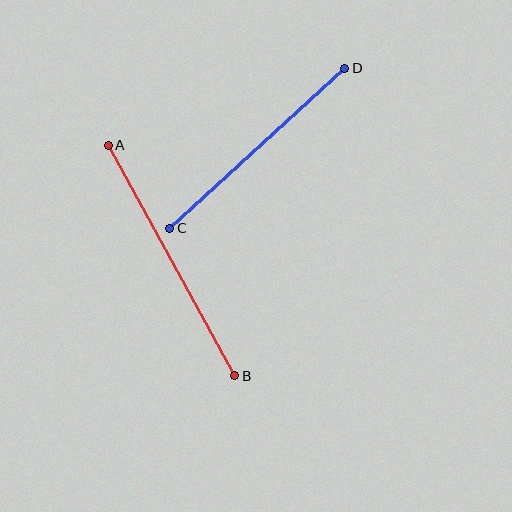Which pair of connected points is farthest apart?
Points A and B are farthest apart.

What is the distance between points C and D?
The distance is approximately 237 pixels.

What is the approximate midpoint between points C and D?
The midpoint is at approximately (257, 148) pixels.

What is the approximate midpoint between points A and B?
The midpoint is at approximately (171, 260) pixels.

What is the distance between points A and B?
The distance is approximately 263 pixels.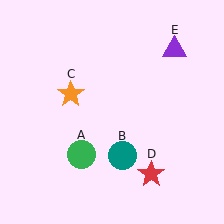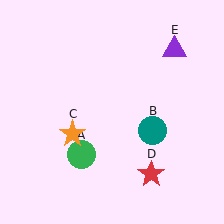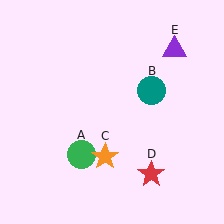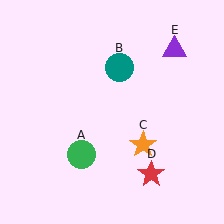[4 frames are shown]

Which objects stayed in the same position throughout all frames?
Green circle (object A) and red star (object D) and purple triangle (object E) remained stationary.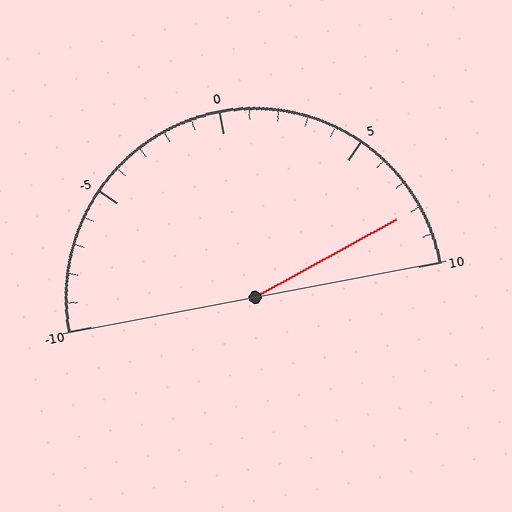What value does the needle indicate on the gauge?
The needle indicates approximately 8.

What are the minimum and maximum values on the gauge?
The gauge ranges from -10 to 10.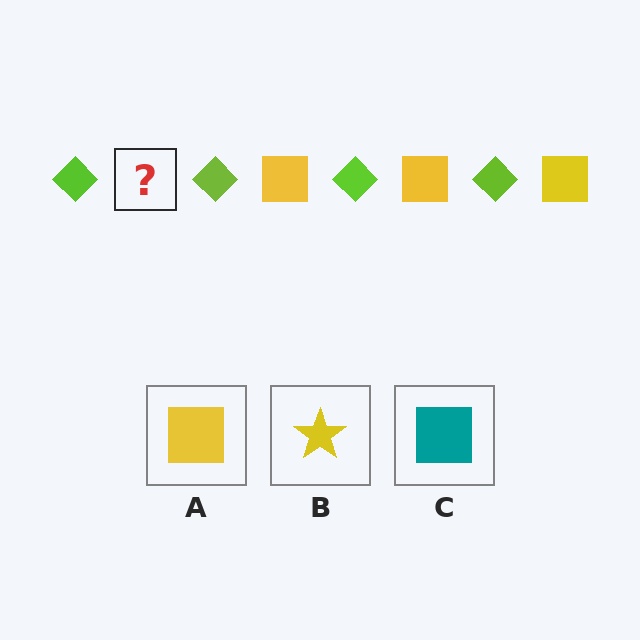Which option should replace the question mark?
Option A.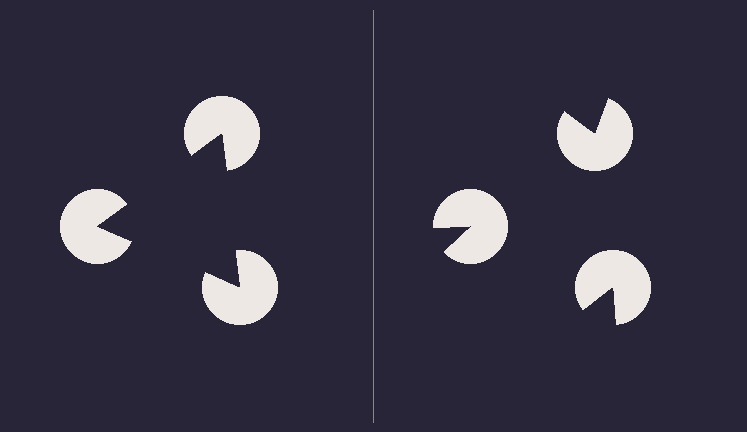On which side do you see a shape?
An illusory triangle appears on the left side. On the right side the wedge cuts are rotated, so no coherent shape forms.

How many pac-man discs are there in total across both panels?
6 — 3 on each side.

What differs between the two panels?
The pac-man discs are positioned identically on both sides; only the wedge orientations differ. On the left they align to a triangle; on the right they are misaligned.